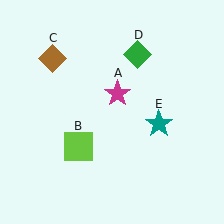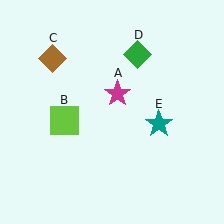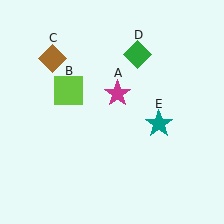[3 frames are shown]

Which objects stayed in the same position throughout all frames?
Magenta star (object A) and brown diamond (object C) and green diamond (object D) and teal star (object E) remained stationary.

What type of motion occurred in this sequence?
The lime square (object B) rotated clockwise around the center of the scene.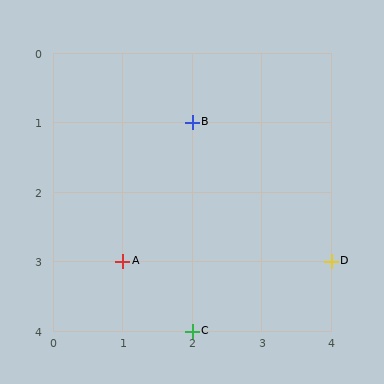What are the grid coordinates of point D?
Point D is at grid coordinates (4, 3).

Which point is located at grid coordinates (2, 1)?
Point B is at (2, 1).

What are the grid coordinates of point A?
Point A is at grid coordinates (1, 3).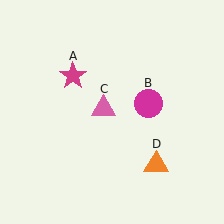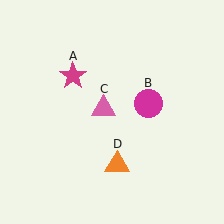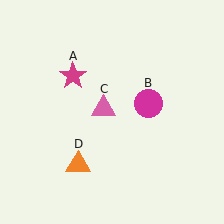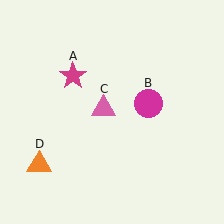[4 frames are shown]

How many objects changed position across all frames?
1 object changed position: orange triangle (object D).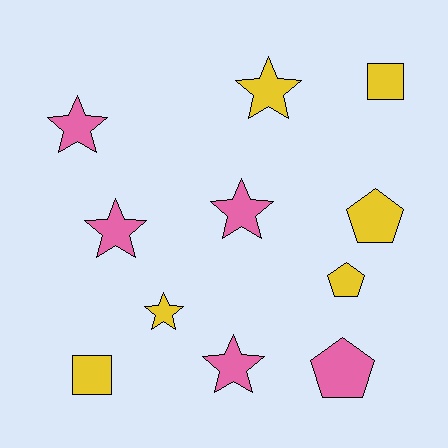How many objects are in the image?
There are 11 objects.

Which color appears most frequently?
Yellow, with 6 objects.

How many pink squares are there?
There are no pink squares.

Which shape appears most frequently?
Star, with 6 objects.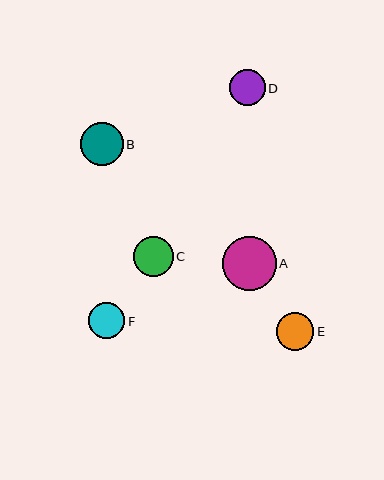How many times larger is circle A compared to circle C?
Circle A is approximately 1.3 times the size of circle C.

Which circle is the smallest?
Circle D is the smallest with a size of approximately 36 pixels.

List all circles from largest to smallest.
From largest to smallest: A, B, C, E, F, D.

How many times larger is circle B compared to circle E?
Circle B is approximately 1.1 times the size of circle E.